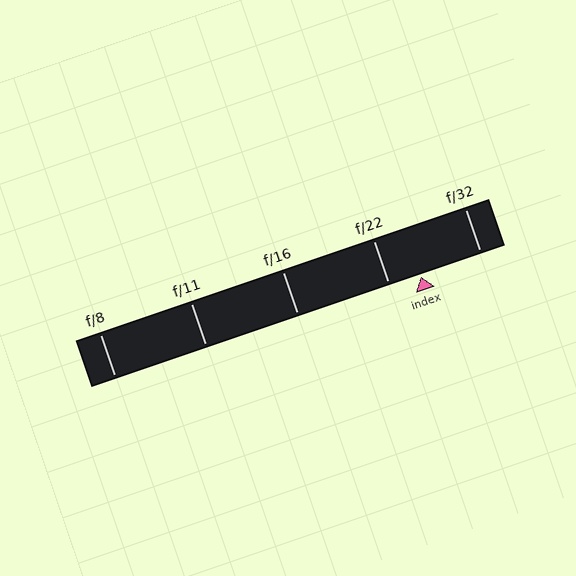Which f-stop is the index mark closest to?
The index mark is closest to f/22.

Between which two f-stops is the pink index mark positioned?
The index mark is between f/22 and f/32.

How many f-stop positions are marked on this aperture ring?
There are 5 f-stop positions marked.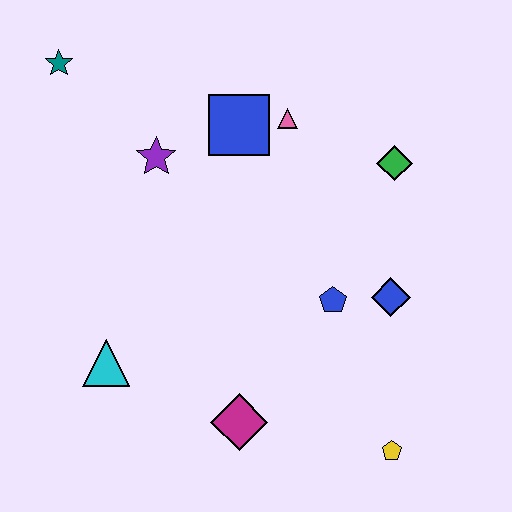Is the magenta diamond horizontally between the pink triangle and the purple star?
Yes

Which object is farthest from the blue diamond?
The teal star is farthest from the blue diamond.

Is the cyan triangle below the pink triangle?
Yes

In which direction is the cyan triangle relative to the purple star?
The cyan triangle is below the purple star.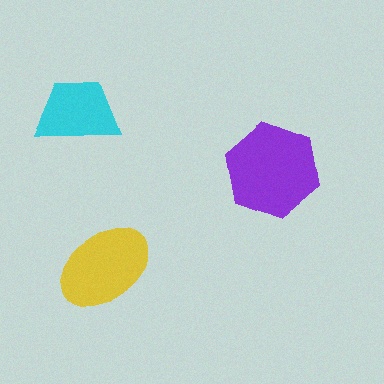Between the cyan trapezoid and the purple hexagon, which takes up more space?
The purple hexagon.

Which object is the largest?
The purple hexagon.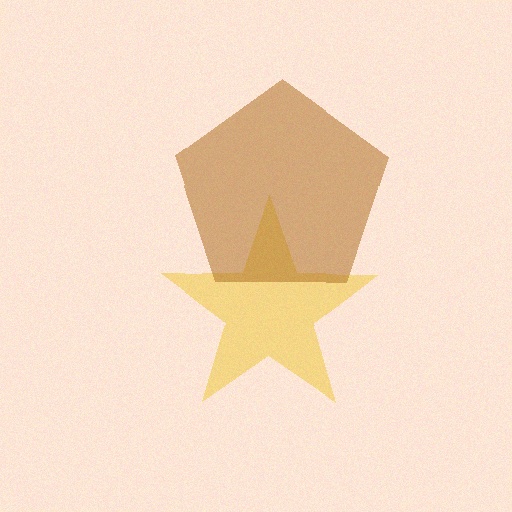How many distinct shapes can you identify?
There are 2 distinct shapes: a yellow star, a brown pentagon.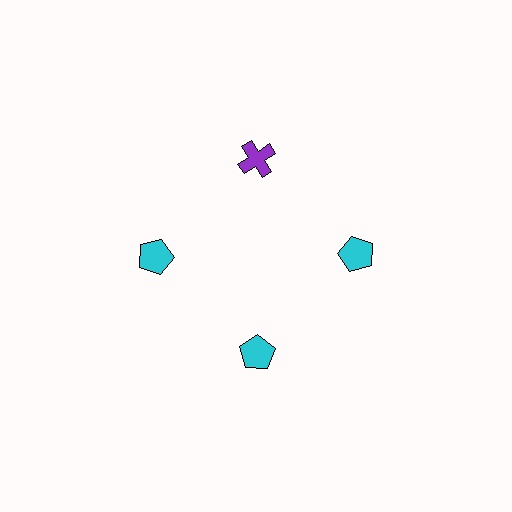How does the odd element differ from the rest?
It differs in both color (purple instead of cyan) and shape (cross instead of pentagon).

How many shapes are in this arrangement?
There are 4 shapes arranged in a ring pattern.